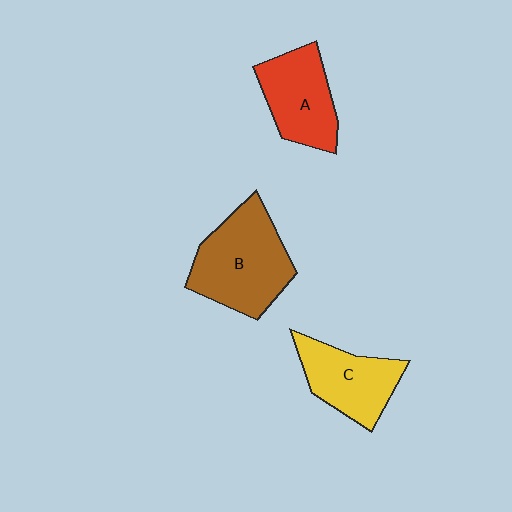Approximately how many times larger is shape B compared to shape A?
Approximately 1.3 times.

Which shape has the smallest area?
Shape C (yellow).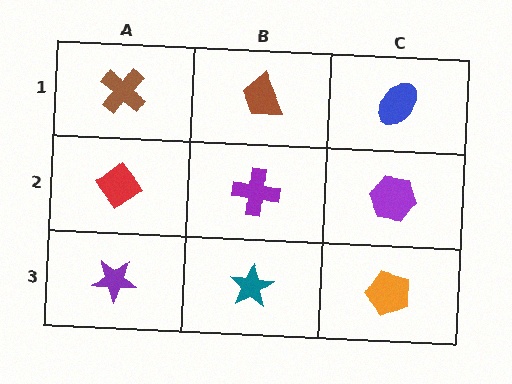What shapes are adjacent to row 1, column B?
A purple cross (row 2, column B), a brown cross (row 1, column A), a blue ellipse (row 1, column C).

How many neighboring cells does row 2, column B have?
4.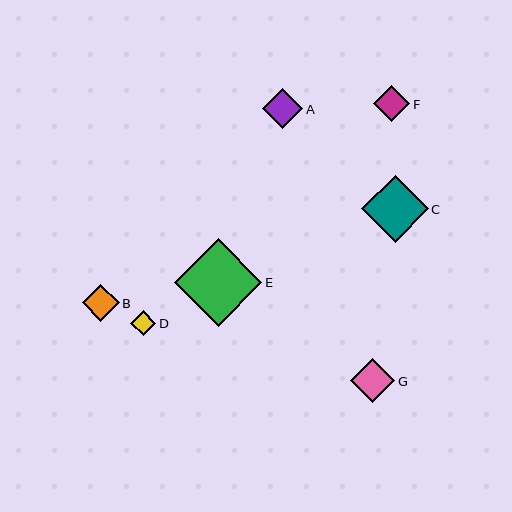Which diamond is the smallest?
Diamond D is the smallest with a size of approximately 25 pixels.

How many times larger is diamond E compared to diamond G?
Diamond E is approximately 2.0 times the size of diamond G.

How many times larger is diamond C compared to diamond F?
Diamond C is approximately 1.8 times the size of diamond F.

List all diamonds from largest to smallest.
From largest to smallest: E, C, G, A, B, F, D.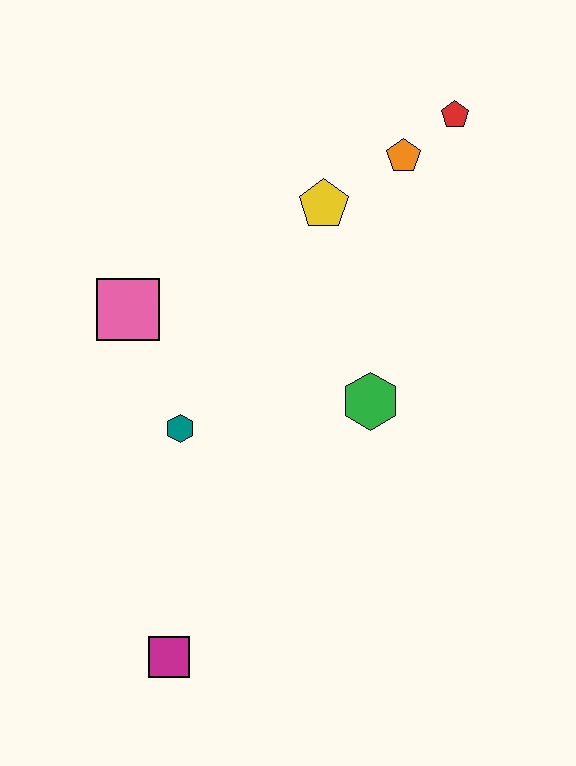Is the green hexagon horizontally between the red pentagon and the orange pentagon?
No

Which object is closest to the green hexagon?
The teal hexagon is closest to the green hexagon.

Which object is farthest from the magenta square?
The red pentagon is farthest from the magenta square.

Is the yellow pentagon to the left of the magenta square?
No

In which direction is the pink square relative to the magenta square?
The pink square is above the magenta square.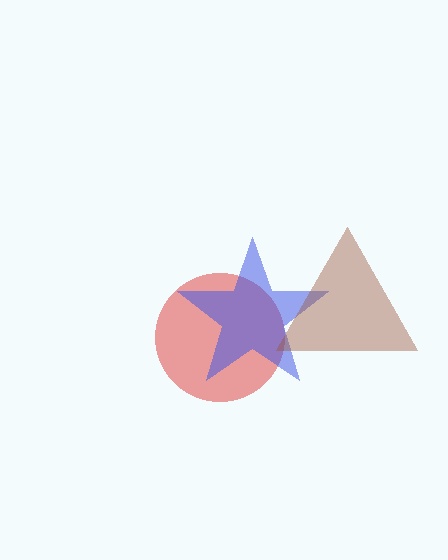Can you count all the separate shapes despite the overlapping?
Yes, there are 3 separate shapes.